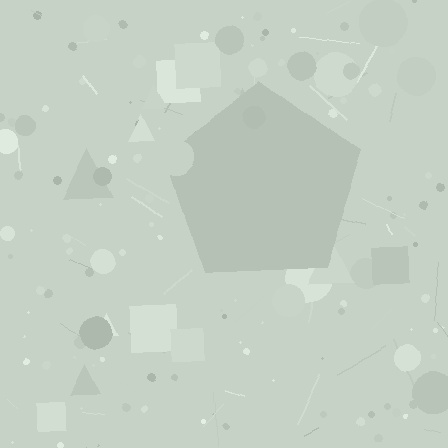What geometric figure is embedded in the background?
A pentagon is embedded in the background.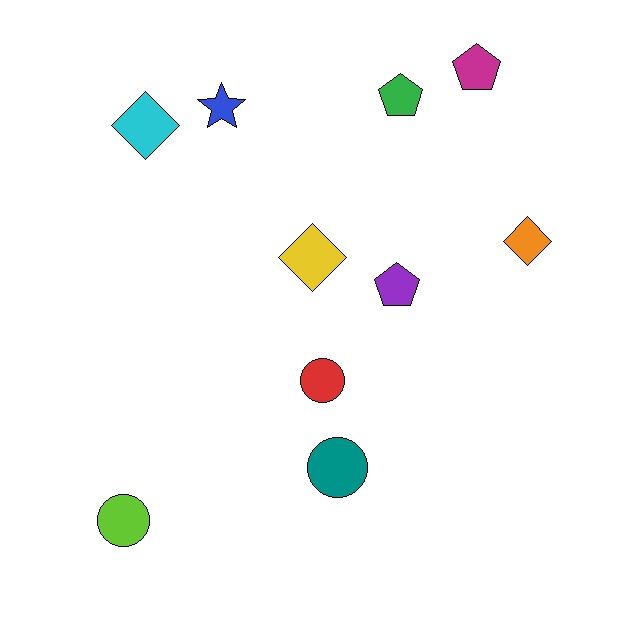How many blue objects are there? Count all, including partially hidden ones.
There is 1 blue object.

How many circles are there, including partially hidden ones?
There are 3 circles.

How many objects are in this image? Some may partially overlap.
There are 10 objects.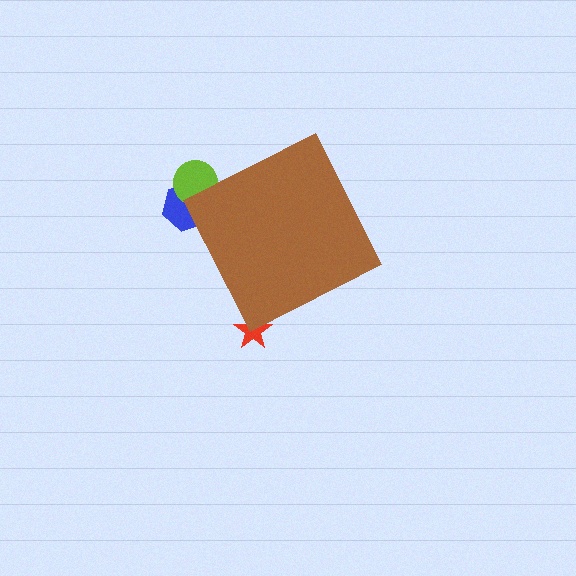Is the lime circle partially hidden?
Yes, the lime circle is partially hidden behind the brown diamond.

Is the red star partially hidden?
Yes, the red star is partially hidden behind the brown diamond.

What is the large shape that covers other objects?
A brown diamond.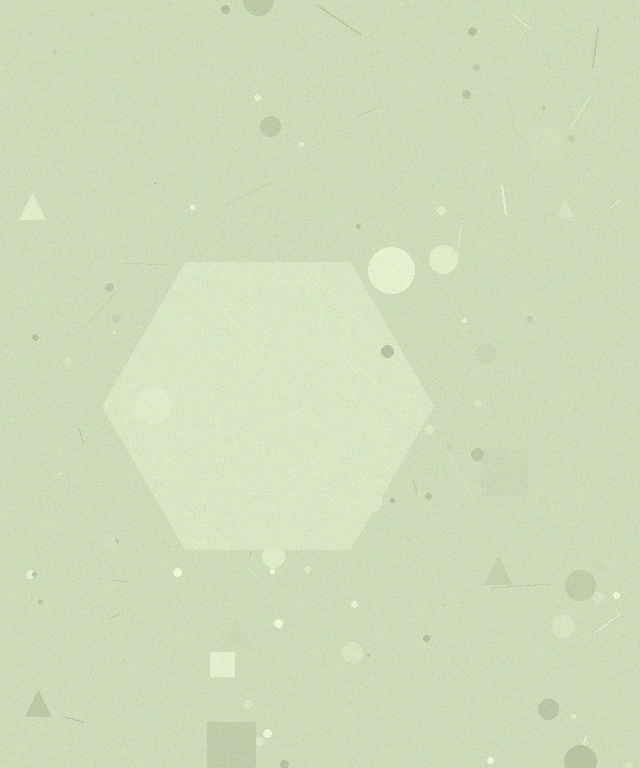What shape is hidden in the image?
A hexagon is hidden in the image.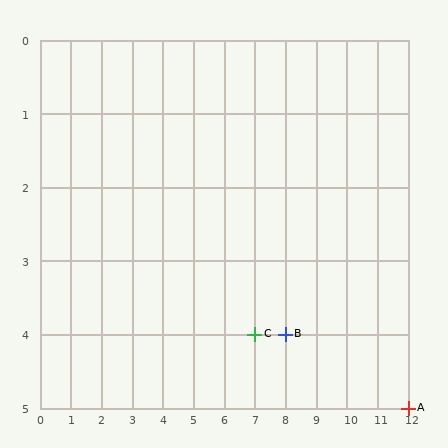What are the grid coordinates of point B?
Point B is at grid coordinates (8, 4).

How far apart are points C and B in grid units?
Points C and B are 1 column apart.